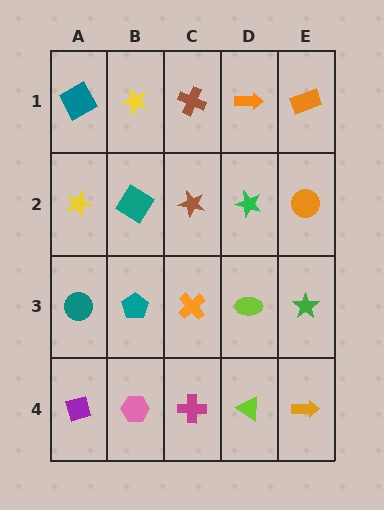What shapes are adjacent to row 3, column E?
An orange circle (row 2, column E), an orange arrow (row 4, column E), a lime ellipse (row 3, column D).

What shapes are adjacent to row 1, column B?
A teal diamond (row 2, column B), a teal square (row 1, column A), a brown cross (row 1, column C).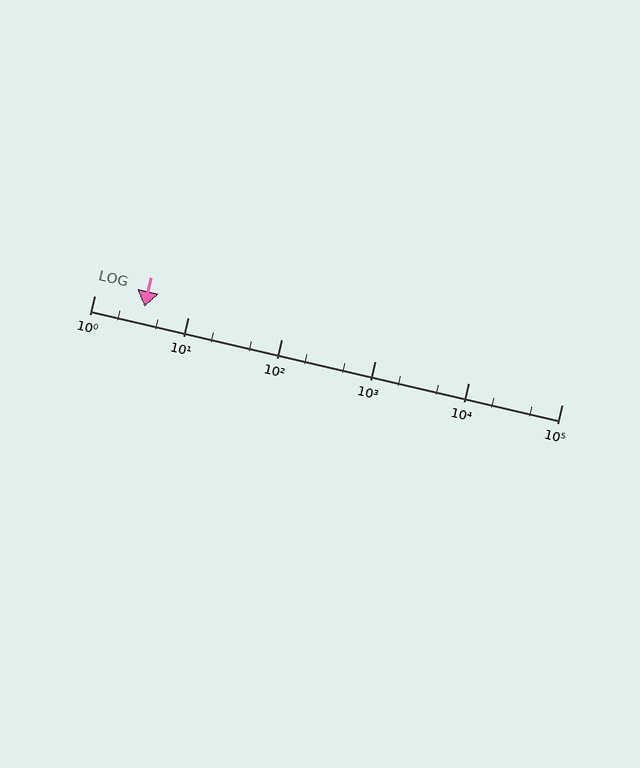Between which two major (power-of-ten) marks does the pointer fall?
The pointer is between 1 and 10.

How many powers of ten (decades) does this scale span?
The scale spans 5 decades, from 1 to 100000.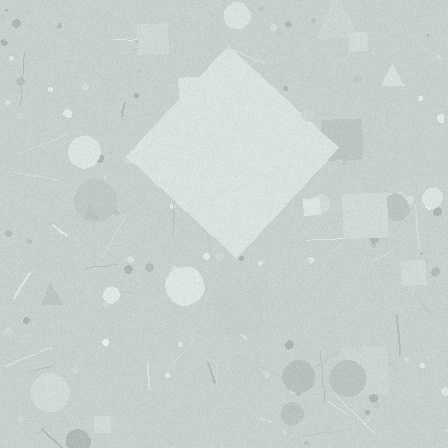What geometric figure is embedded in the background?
A diamond is embedded in the background.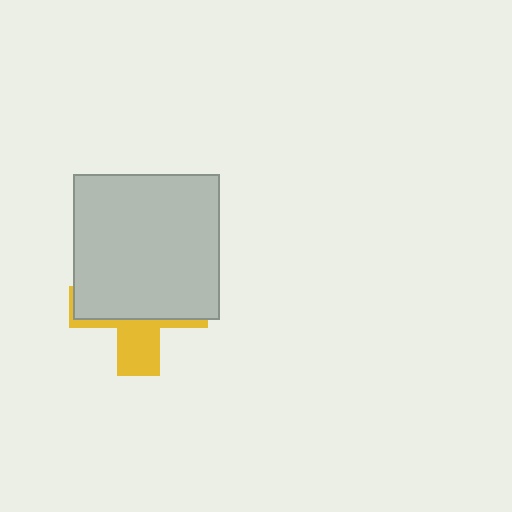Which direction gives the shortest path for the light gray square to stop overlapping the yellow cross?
Moving up gives the shortest separation.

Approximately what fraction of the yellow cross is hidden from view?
Roughly 67% of the yellow cross is hidden behind the light gray square.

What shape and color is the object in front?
The object in front is a light gray square.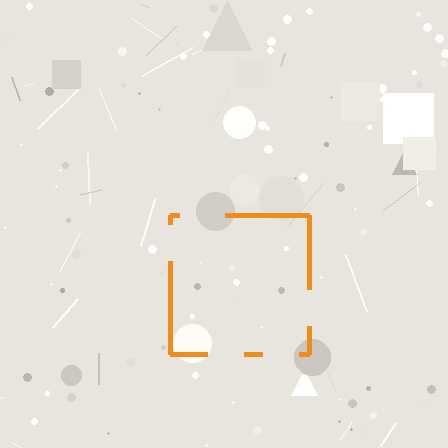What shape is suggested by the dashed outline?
The dashed outline suggests a square.